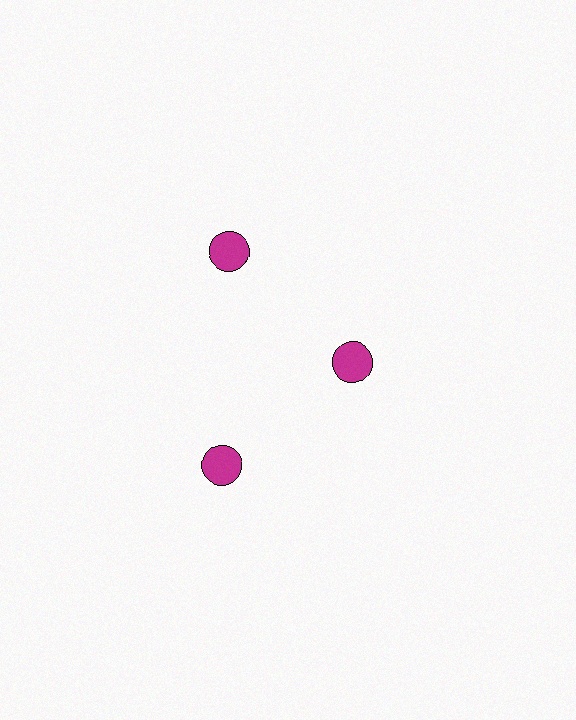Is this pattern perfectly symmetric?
No. The 3 magenta circles are arranged in a ring, but one element near the 3 o'clock position is pulled inward toward the center, breaking the 3-fold rotational symmetry.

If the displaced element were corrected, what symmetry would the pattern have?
It would have 3-fold rotational symmetry — the pattern would map onto itself every 120 degrees.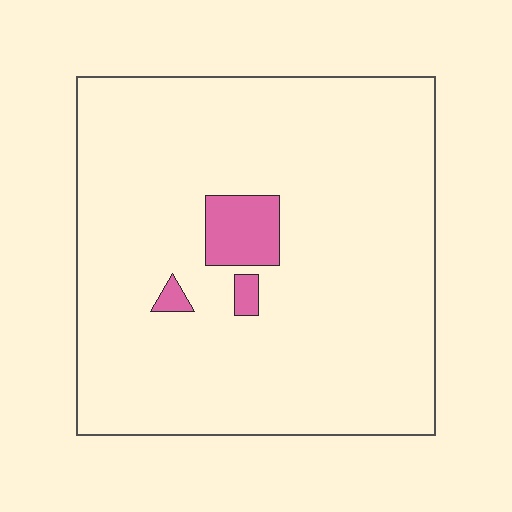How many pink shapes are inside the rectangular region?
3.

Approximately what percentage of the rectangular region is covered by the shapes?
Approximately 5%.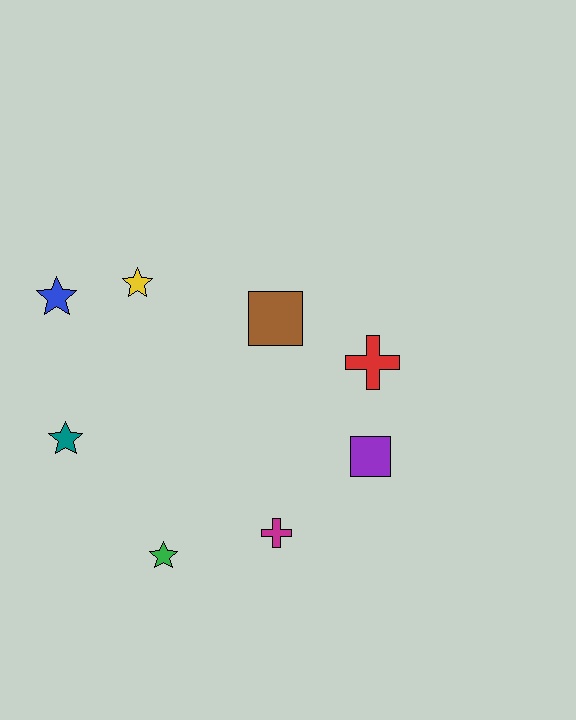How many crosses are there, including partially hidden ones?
There are 2 crosses.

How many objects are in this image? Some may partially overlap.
There are 8 objects.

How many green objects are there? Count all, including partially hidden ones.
There is 1 green object.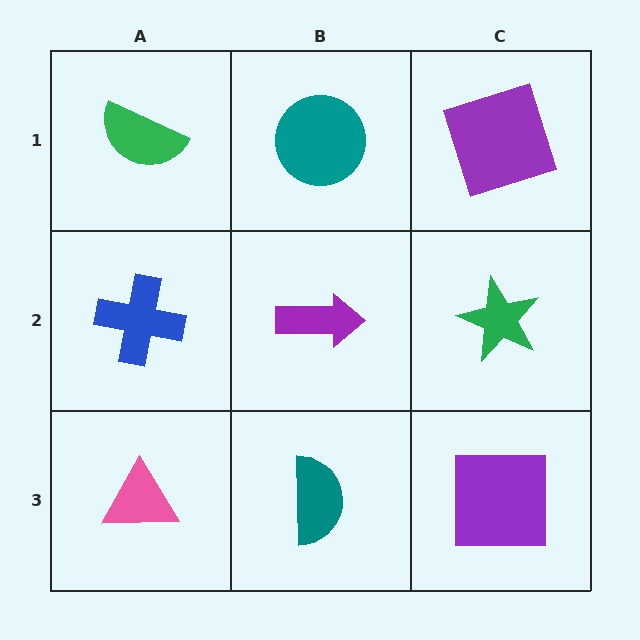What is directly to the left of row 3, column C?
A teal semicircle.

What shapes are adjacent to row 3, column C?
A green star (row 2, column C), a teal semicircle (row 3, column B).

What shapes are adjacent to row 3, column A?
A blue cross (row 2, column A), a teal semicircle (row 3, column B).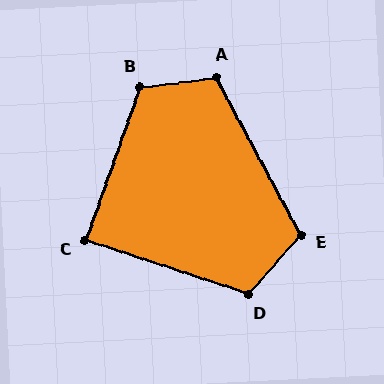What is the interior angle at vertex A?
Approximately 111 degrees (obtuse).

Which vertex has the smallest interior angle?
C, at approximately 89 degrees.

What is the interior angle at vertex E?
Approximately 110 degrees (obtuse).